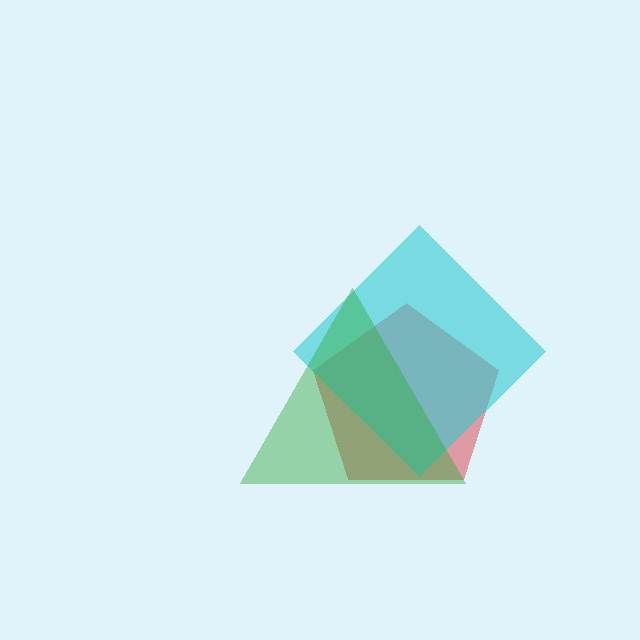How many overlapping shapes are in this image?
There are 3 overlapping shapes in the image.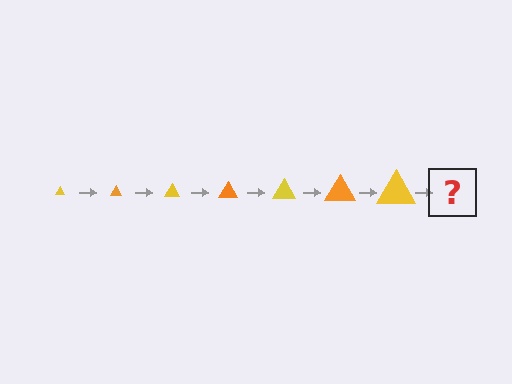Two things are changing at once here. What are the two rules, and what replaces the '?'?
The two rules are that the triangle grows larger each step and the color cycles through yellow and orange. The '?' should be an orange triangle, larger than the previous one.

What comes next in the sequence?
The next element should be an orange triangle, larger than the previous one.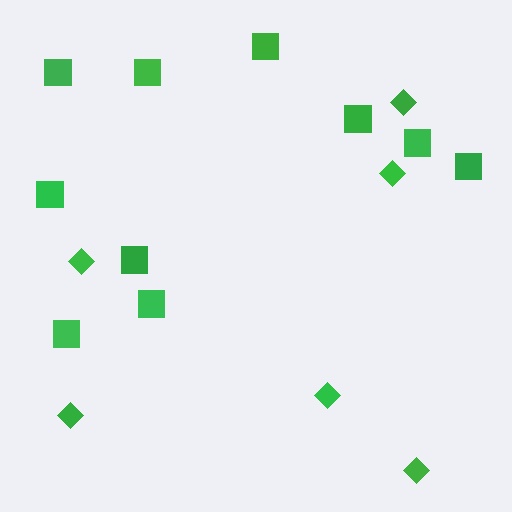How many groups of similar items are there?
There are 2 groups: one group of diamonds (6) and one group of squares (10).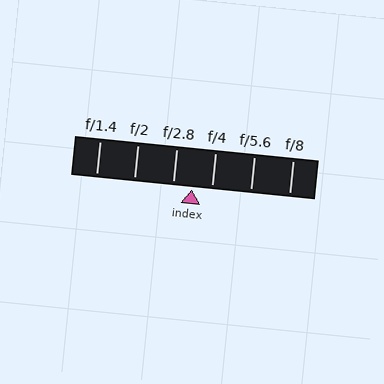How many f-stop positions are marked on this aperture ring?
There are 6 f-stop positions marked.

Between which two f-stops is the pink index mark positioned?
The index mark is between f/2.8 and f/4.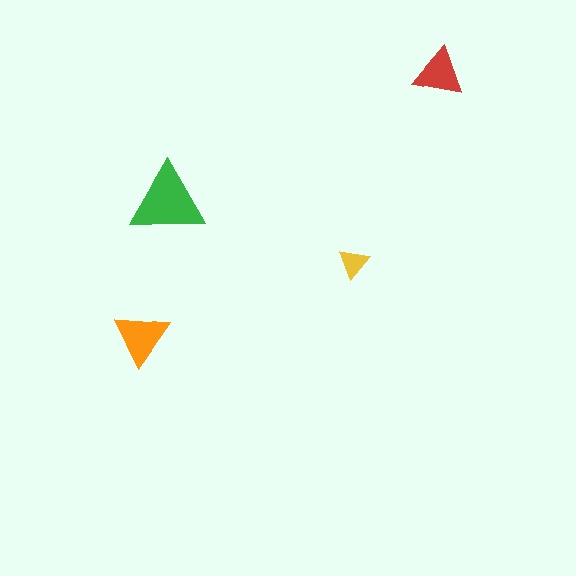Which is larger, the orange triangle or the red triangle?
The orange one.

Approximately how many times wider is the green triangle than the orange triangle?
About 1.5 times wider.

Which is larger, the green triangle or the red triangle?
The green one.